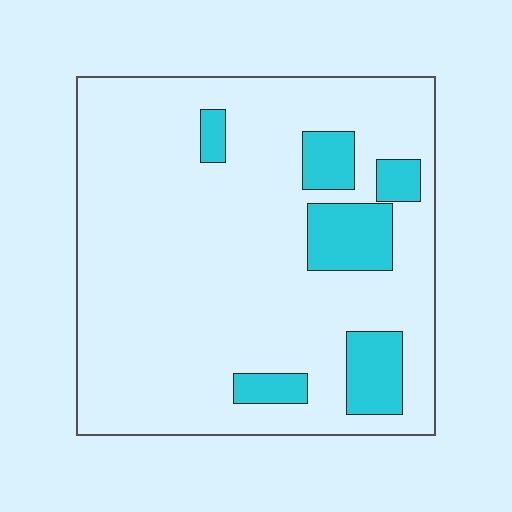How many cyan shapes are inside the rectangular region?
6.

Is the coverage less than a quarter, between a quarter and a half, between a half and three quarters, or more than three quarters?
Less than a quarter.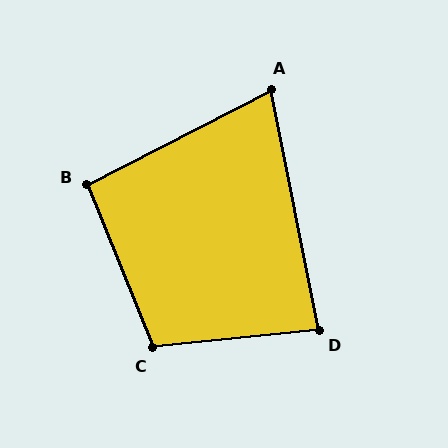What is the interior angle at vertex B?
Approximately 95 degrees (obtuse).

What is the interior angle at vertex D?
Approximately 85 degrees (acute).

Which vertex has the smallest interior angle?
A, at approximately 74 degrees.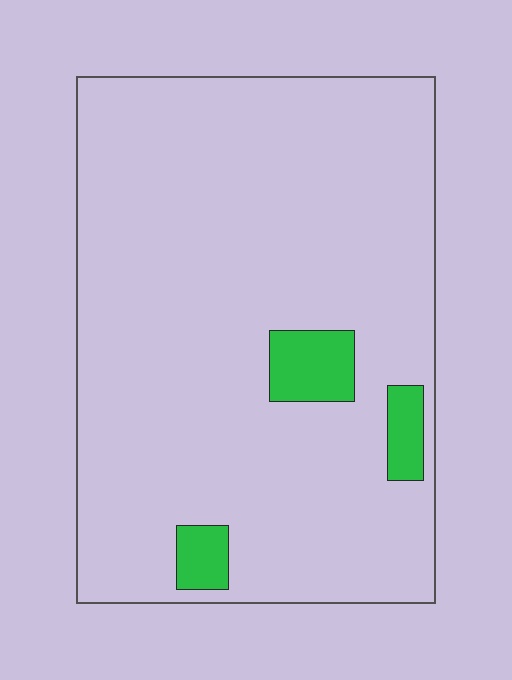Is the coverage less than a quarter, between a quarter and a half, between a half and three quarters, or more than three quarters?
Less than a quarter.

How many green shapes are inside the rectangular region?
3.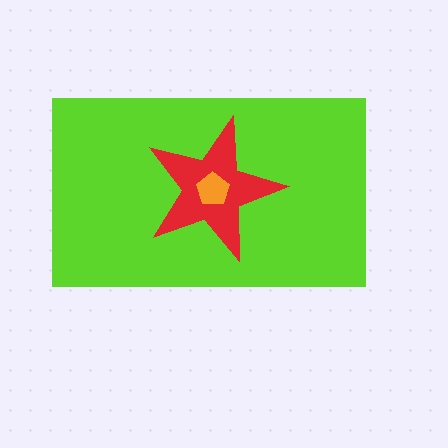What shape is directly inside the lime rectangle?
The red star.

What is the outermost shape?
The lime rectangle.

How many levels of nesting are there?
3.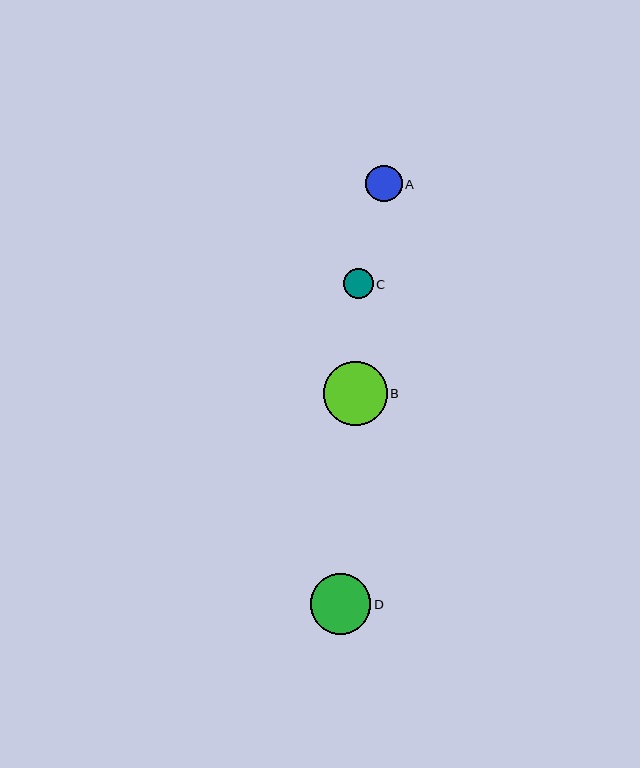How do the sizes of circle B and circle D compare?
Circle B and circle D are approximately the same size.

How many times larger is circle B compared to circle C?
Circle B is approximately 2.2 times the size of circle C.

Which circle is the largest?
Circle B is the largest with a size of approximately 64 pixels.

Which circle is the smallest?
Circle C is the smallest with a size of approximately 30 pixels.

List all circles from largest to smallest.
From largest to smallest: B, D, A, C.